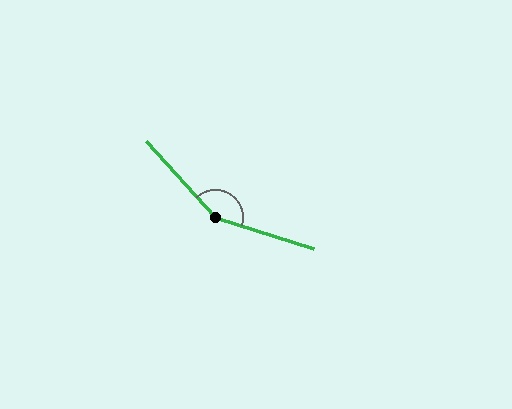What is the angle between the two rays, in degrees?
Approximately 150 degrees.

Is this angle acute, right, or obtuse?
It is obtuse.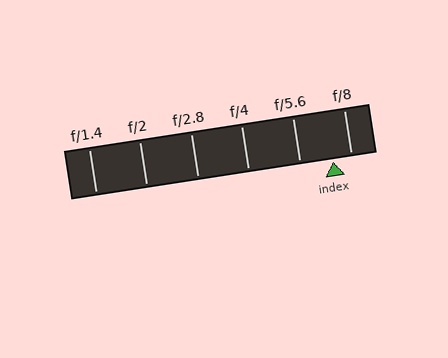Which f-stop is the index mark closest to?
The index mark is closest to f/8.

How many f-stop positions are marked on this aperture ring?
There are 6 f-stop positions marked.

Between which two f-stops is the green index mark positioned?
The index mark is between f/5.6 and f/8.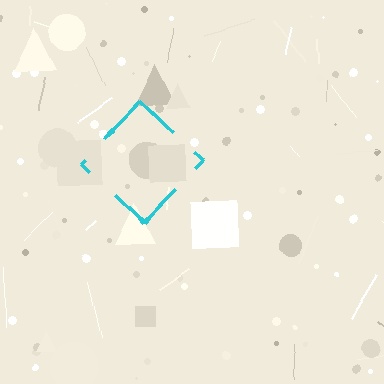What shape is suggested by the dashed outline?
The dashed outline suggests a diamond.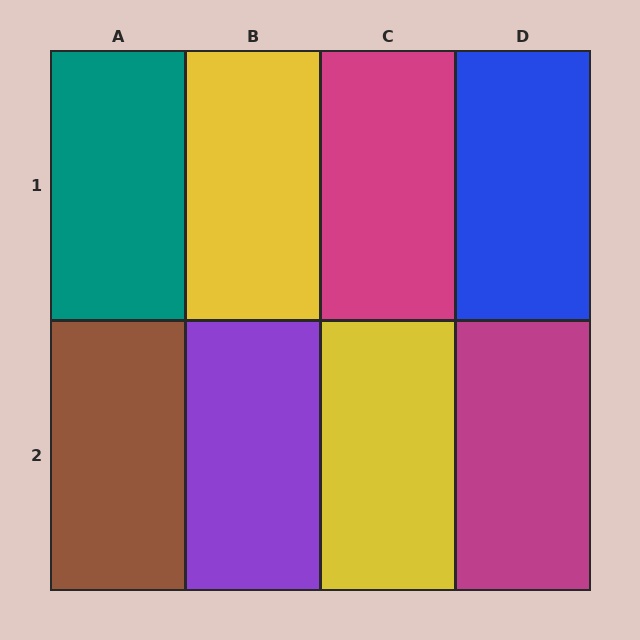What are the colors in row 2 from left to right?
Brown, purple, yellow, magenta.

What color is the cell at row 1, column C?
Magenta.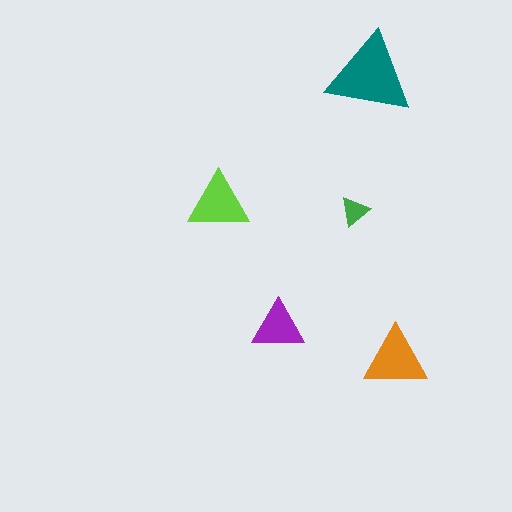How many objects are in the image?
There are 5 objects in the image.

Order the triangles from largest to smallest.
the teal one, the orange one, the lime one, the purple one, the green one.